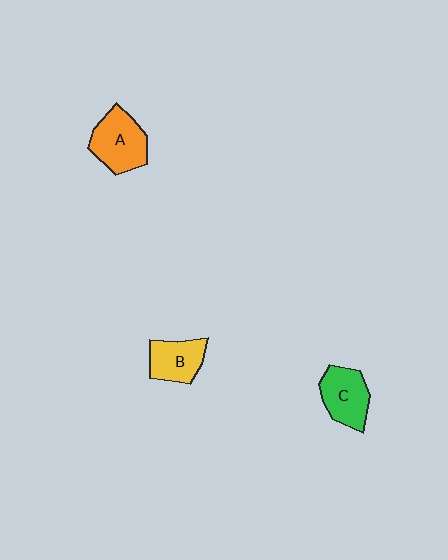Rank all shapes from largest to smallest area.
From largest to smallest: A (orange), C (green), B (yellow).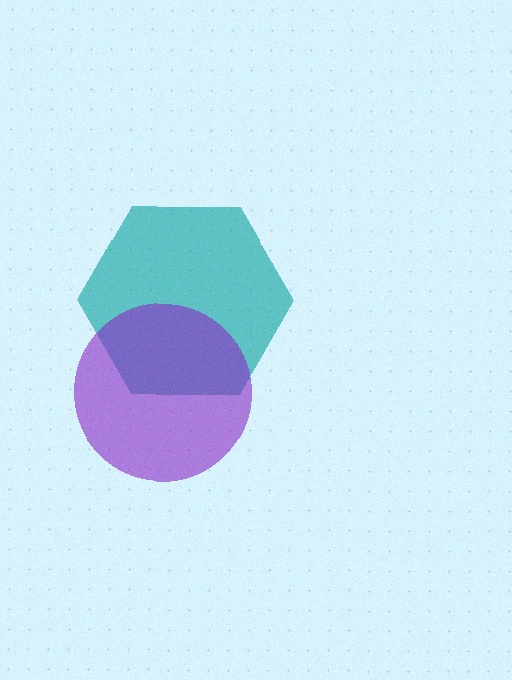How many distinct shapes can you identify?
There are 2 distinct shapes: a teal hexagon, a purple circle.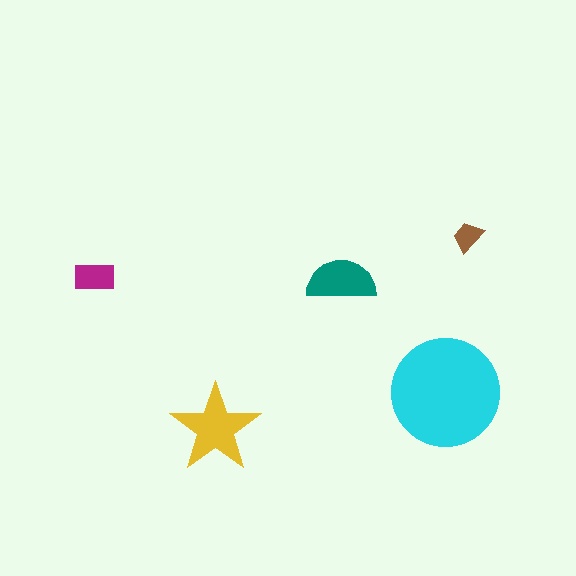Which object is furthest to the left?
The magenta rectangle is leftmost.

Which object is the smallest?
The brown trapezoid.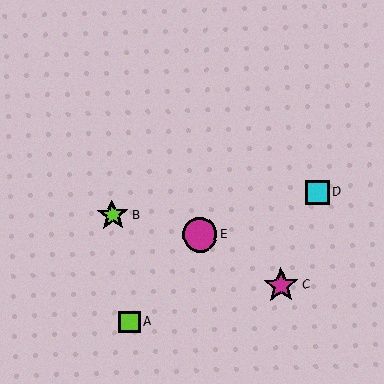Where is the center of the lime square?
The center of the lime square is at (129, 322).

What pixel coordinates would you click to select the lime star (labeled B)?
Click at (113, 215) to select the lime star B.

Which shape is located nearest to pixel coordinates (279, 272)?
The magenta star (labeled C) at (281, 285) is nearest to that location.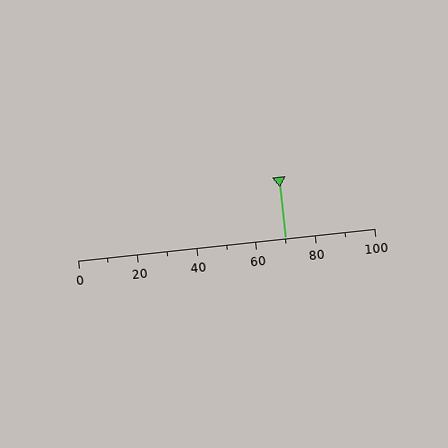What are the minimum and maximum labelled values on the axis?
The axis runs from 0 to 100.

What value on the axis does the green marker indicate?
The marker indicates approximately 70.